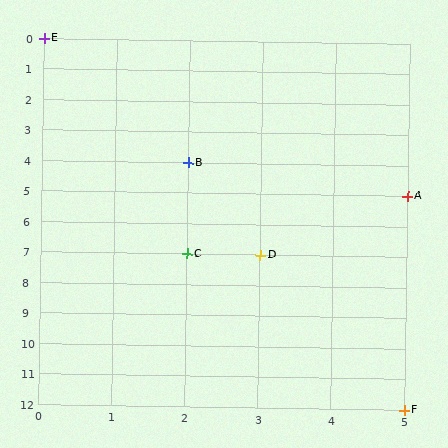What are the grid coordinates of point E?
Point E is at grid coordinates (0, 0).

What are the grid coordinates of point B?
Point B is at grid coordinates (2, 4).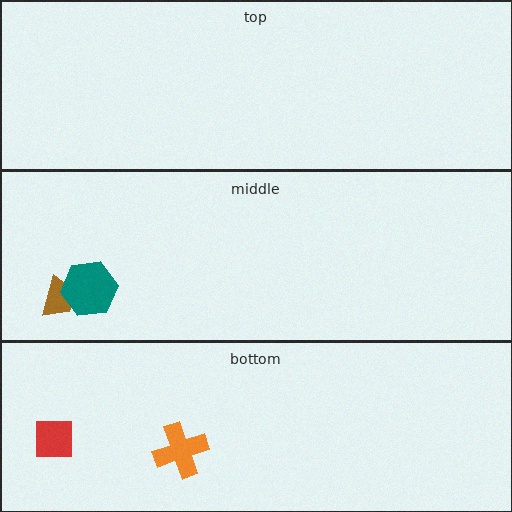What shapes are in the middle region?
The brown trapezoid, the teal hexagon.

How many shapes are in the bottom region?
2.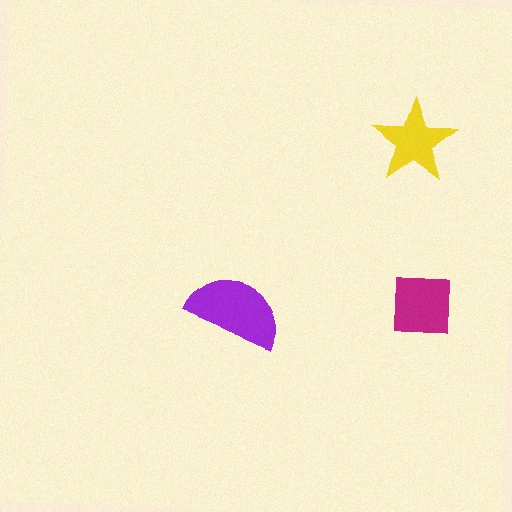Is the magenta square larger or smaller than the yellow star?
Larger.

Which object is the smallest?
The yellow star.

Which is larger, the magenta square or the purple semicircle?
The purple semicircle.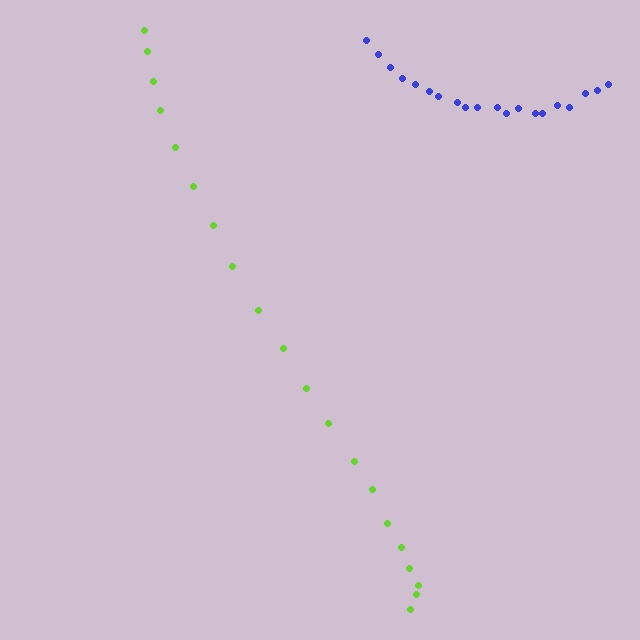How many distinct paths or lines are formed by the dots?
There are 2 distinct paths.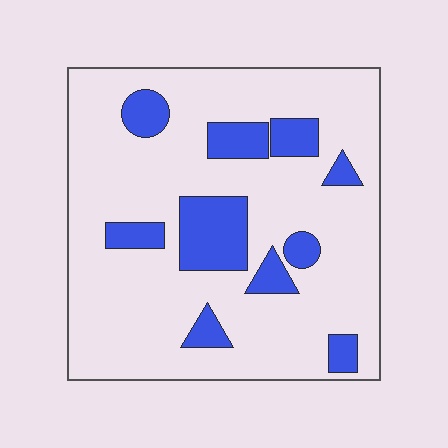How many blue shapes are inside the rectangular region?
10.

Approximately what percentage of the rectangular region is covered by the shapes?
Approximately 20%.